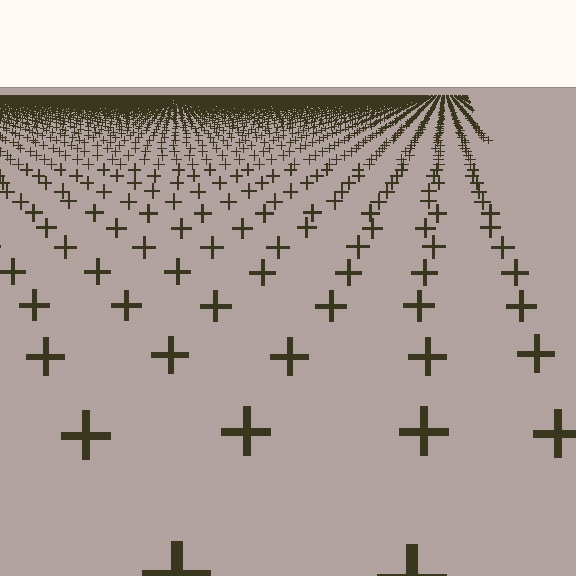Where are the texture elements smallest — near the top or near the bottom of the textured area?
Near the top.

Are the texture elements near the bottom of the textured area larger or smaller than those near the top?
Larger. Near the bottom, elements are closer to the viewer and appear at a bigger on-screen size.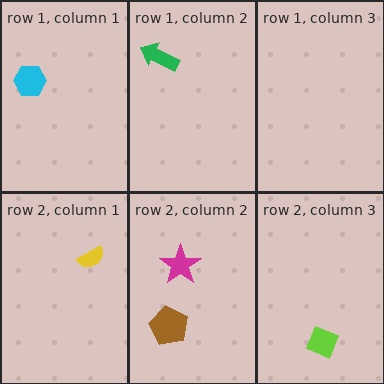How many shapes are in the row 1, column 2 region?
1.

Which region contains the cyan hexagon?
The row 1, column 1 region.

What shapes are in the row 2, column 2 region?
The magenta star, the brown pentagon.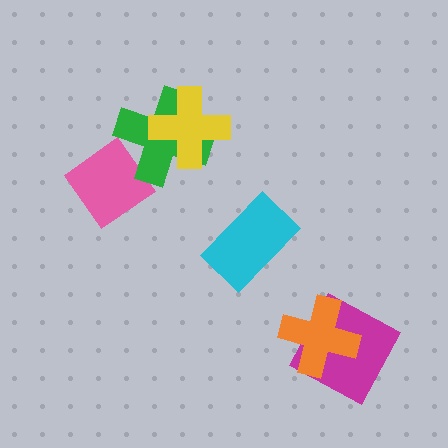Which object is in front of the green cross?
The yellow cross is in front of the green cross.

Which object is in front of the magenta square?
The orange cross is in front of the magenta square.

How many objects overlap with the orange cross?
1 object overlaps with the orange cross.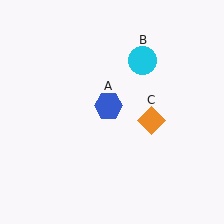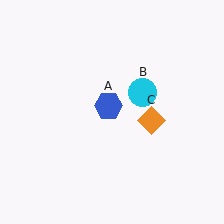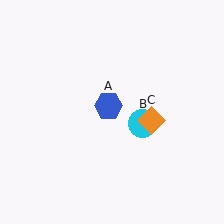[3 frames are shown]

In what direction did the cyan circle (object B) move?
The cyan circle (object B) moved down.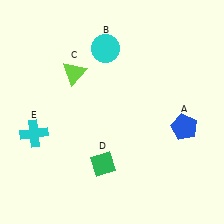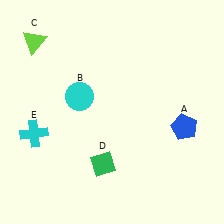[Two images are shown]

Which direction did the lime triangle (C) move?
The lime triangle (C) moved left.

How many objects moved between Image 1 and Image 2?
2 objects moved between the two images.